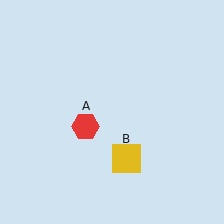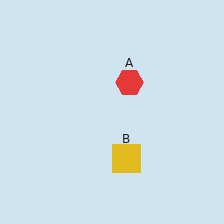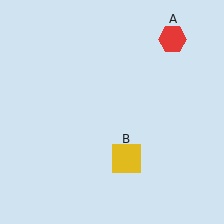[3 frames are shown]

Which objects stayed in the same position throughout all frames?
Yellow square (object B) remained stationary.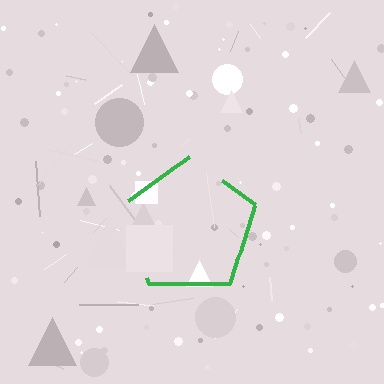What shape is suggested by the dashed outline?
The dashed outline suggests a pentagon.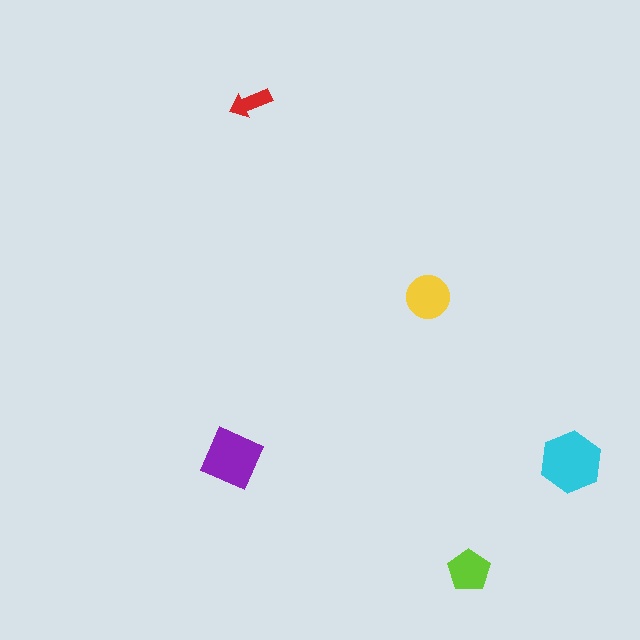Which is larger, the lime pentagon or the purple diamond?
The purple diamond.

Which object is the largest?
The cyan hexagon.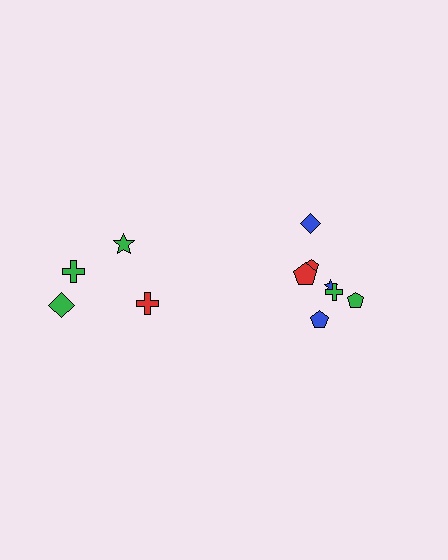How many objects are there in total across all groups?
There are 11 objects.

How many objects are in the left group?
There are 4 objects.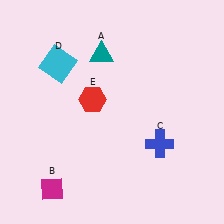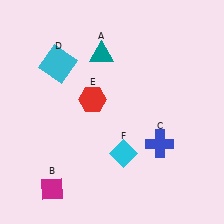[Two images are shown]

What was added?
A cyan diamond (F) was added in Image 2.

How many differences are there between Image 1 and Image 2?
There is 1 difference between the two images.